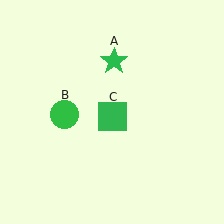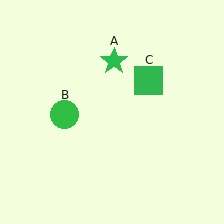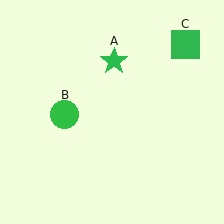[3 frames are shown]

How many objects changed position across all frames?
1 object changed position: green square (object C).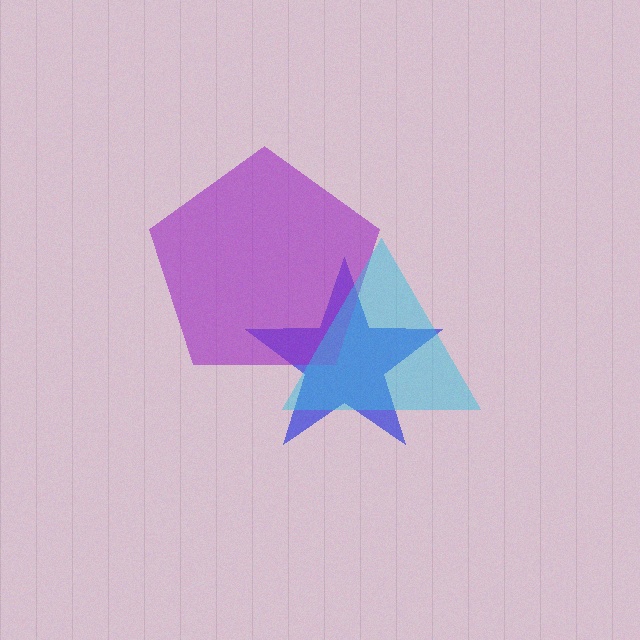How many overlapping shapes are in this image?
There are 3 overlapping shapes in the image.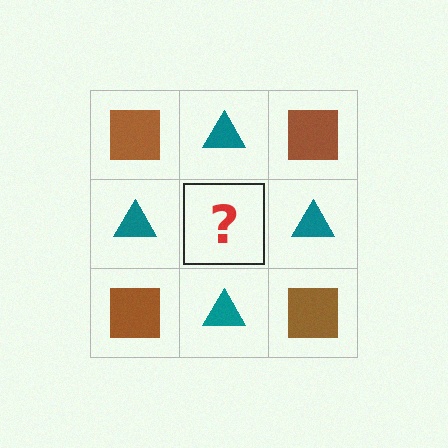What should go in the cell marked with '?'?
The missing cell should contain a brown square.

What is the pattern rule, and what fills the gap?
The rule is that it alternates brown square and teal triangle in a checkerboard pattern. The gap should be filled with a brown square.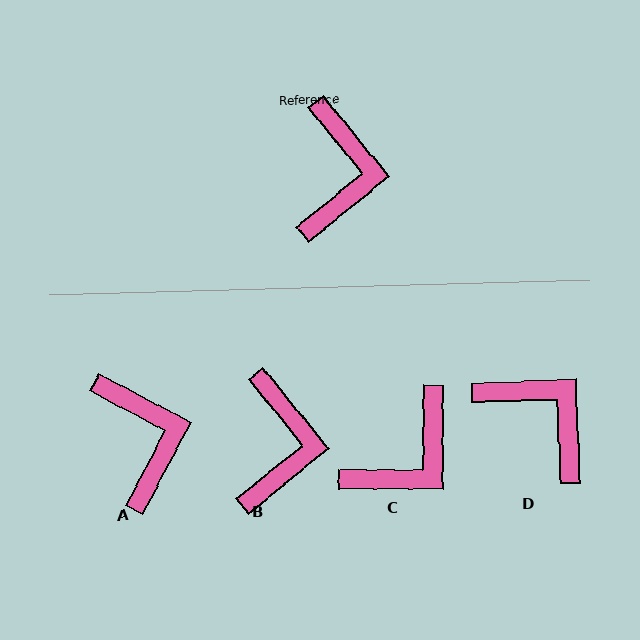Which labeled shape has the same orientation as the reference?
B.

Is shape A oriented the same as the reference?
No, it is off by about 23 degrees.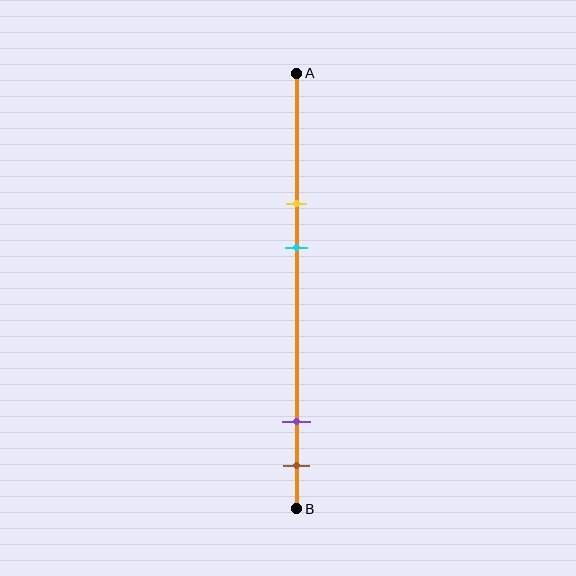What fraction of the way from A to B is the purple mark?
The purple mark is approximately 80% (0.8) of the way from A to B.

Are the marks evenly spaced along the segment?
No, the marks are not evenly spaced.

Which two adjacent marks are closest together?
The purple and brown marks are the closest adjacent pair.